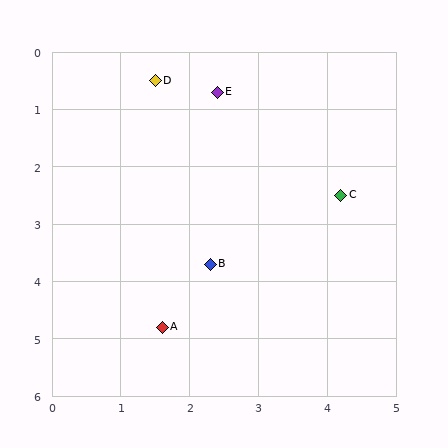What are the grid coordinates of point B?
Point B is at approximately (2.3, 3.7).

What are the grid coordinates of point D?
Point D is at approximately (1.5, 0.5).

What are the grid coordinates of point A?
Point A is at approximately (1.6, 4.8).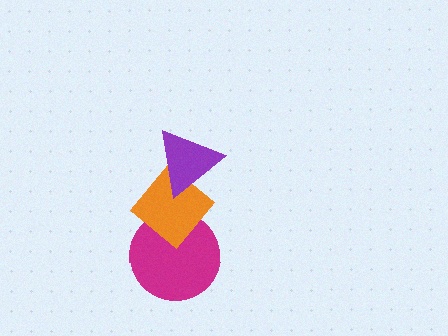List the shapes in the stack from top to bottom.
From top to bottom: the purple triangle, the orange diamond, the magenta circle.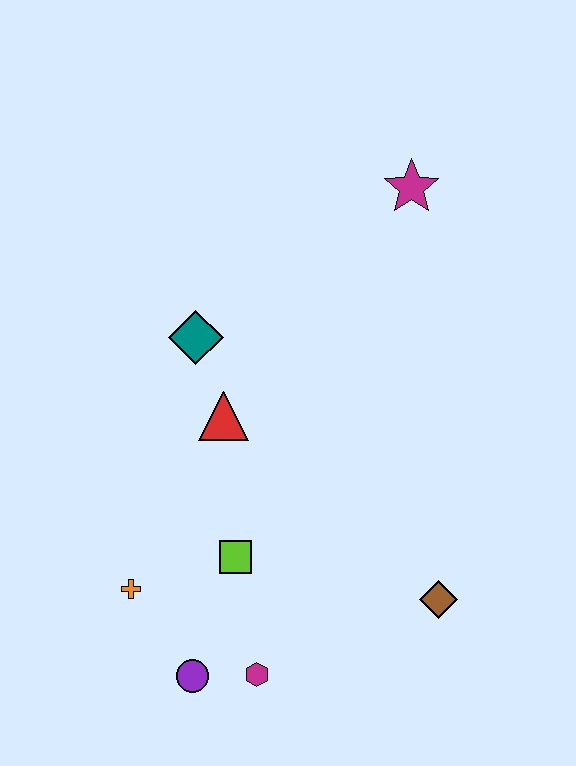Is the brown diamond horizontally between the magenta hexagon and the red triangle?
No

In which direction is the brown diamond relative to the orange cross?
The brown diamond is to the right of the orange cross.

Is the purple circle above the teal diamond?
No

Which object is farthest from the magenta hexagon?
The magenta star is farthest from the magenta hexagon.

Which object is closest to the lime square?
The orange cross is closest to the lime square.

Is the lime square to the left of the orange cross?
No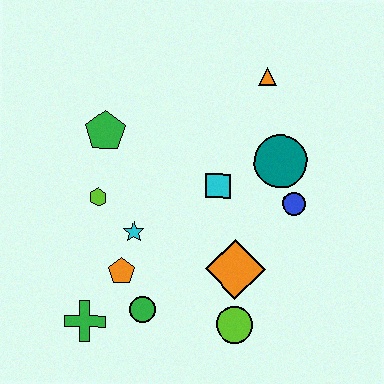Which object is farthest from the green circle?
The orange triangle is farthest from the green circle.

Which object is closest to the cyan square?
The teal circle is closest to the cyan square.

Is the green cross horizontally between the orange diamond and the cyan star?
No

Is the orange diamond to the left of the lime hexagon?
No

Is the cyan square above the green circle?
Yes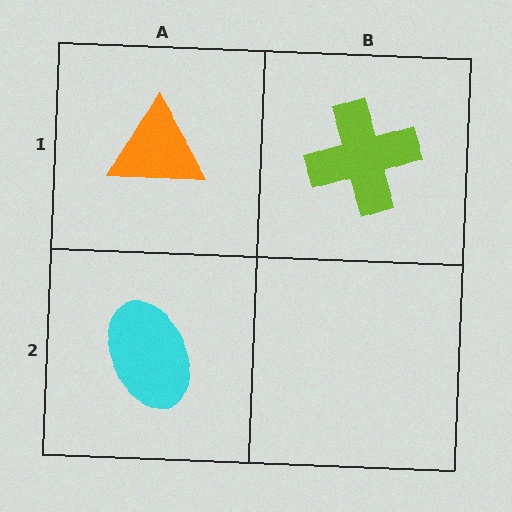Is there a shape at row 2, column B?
No, that cell is empty.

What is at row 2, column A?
A cyan ellipse.